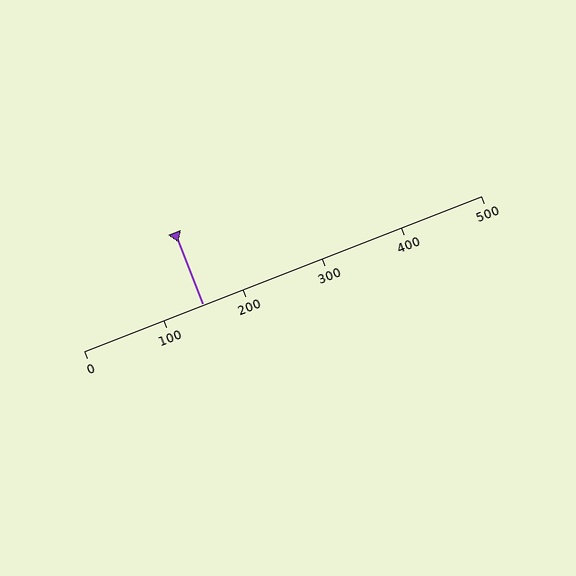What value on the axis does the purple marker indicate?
The marker indicates approximately 150.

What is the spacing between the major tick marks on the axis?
The major ticks are spaced 100 apart.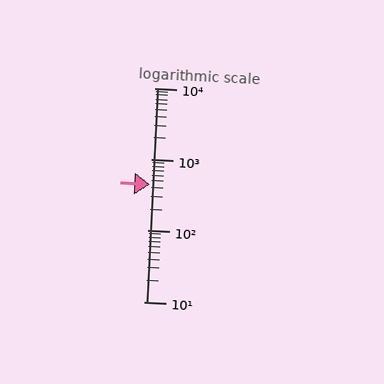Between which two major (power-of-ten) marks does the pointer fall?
The pointer is between 100 and 1000.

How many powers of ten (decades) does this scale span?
The scale spans 3 decades, from 10 to 10000.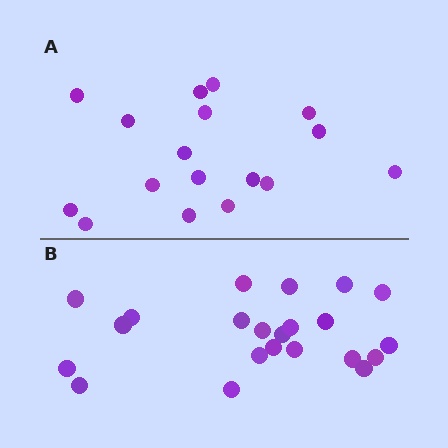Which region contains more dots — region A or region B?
Region B (the bottom region) has more dots.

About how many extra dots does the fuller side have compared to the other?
Region B has about 5 more dots than region A.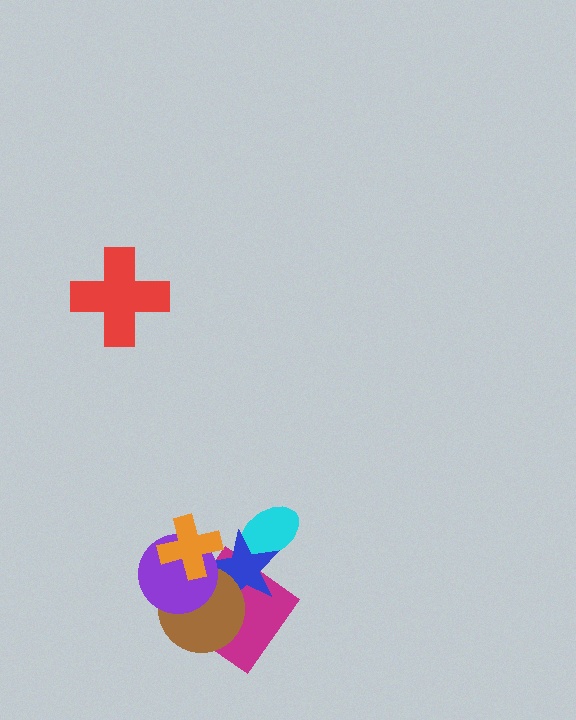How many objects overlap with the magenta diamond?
3 objects overlap with the magenta diamond.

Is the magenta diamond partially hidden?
Yes, it is partially covered by another shape.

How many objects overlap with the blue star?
5 objects overlap with the blue star.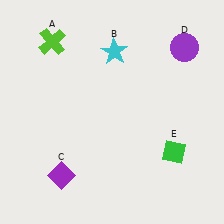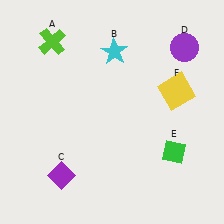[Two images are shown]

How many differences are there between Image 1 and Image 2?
There is 1 difference between the two images.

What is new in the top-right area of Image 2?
A yellow square (F) was added in the top-right area of Image 2.